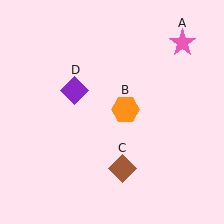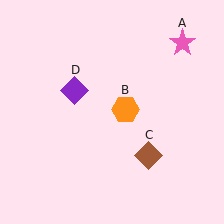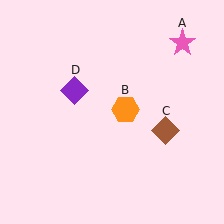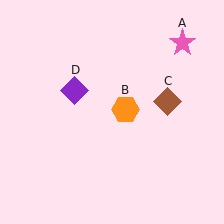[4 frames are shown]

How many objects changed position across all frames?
1 object changed position: brown diamond (object C).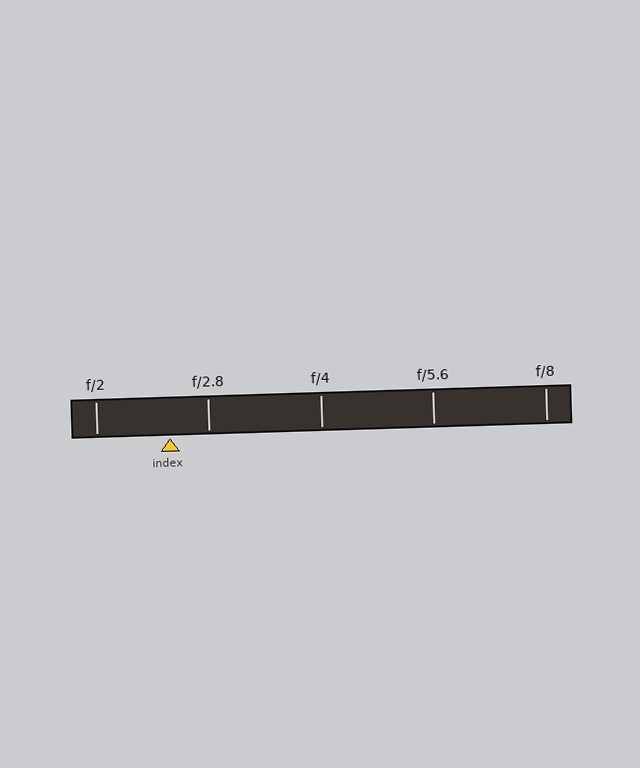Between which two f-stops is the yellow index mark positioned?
The index mark is between f/2 and f/2.8.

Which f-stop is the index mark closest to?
The index mark is closest to f/2.8.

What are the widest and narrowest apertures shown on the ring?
The widest aperture shown is f/2 and the narrowest is f/8.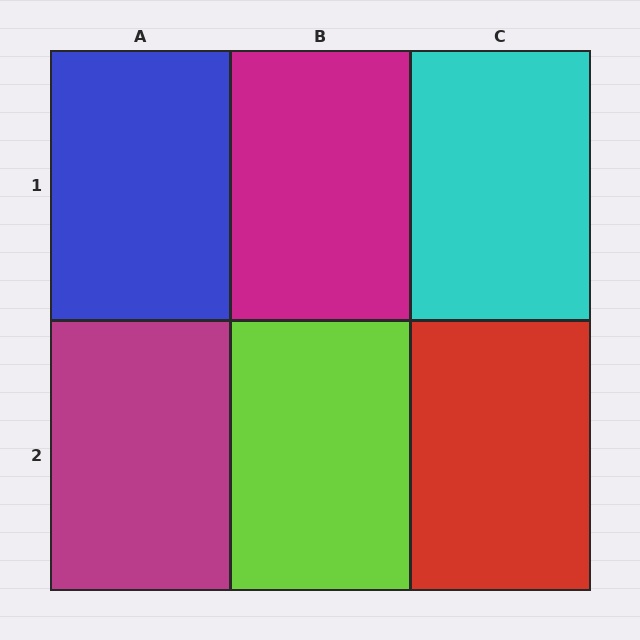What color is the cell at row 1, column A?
Blue.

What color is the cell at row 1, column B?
Magenta.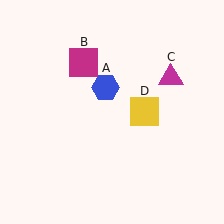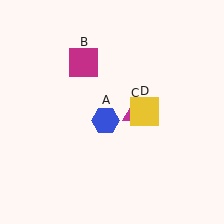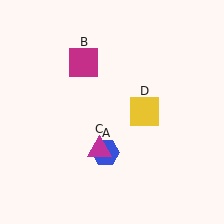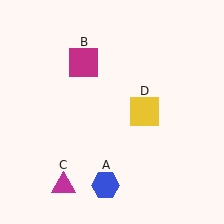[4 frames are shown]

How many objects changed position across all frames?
2 objects changed position: blue hexagon (object A), magenta triangle (object C).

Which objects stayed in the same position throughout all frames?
Magenta square (object B) and yellow square (object D) remained stationary.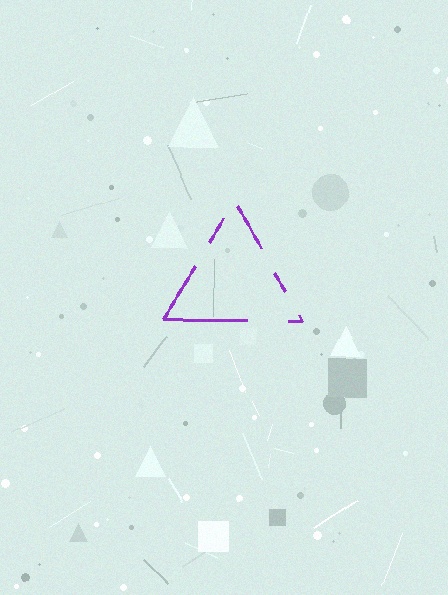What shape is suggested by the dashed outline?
The dashed outline suggests a triangle.